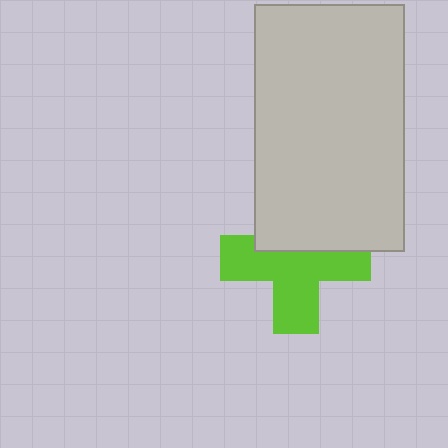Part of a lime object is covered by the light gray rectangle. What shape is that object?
It is a cross.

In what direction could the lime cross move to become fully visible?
The lime cross could move down. That would shift it out from behind the light gray rectangle entirely.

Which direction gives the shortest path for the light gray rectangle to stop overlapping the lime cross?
Moving up gives the shortest separation.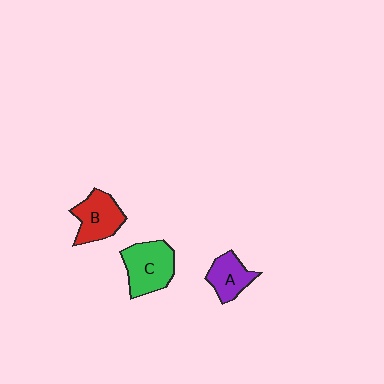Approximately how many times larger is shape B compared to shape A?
Approximately 1.2 times.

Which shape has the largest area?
Shape C (green).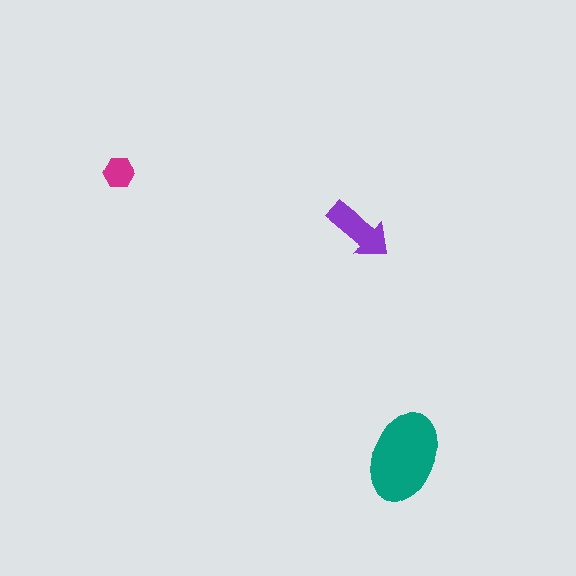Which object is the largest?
The teal ellipse.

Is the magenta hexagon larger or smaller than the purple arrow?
Smaller.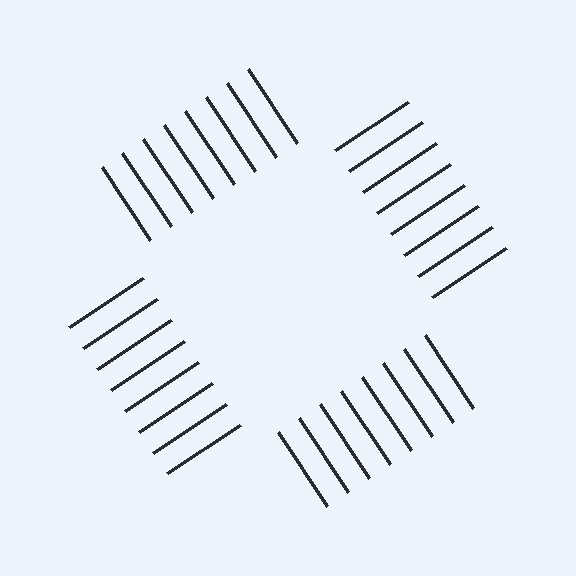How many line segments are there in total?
32 — 8 along each of the 4 edges.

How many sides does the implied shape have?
4 sides — the line-ends trace a square.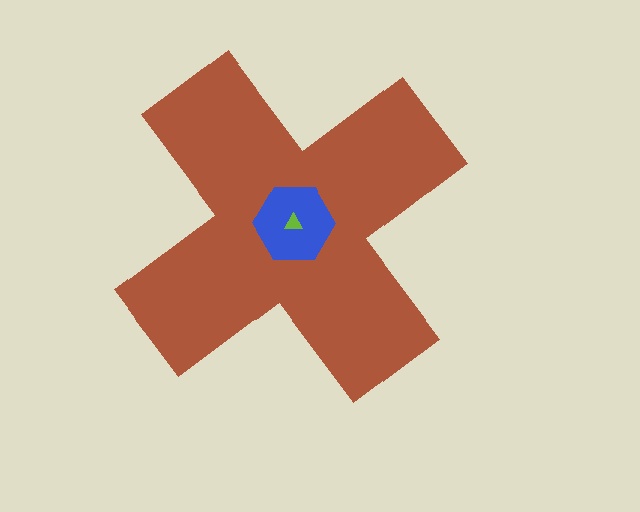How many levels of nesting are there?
3.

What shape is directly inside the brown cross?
The blue hexagon.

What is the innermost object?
The lime triangle.